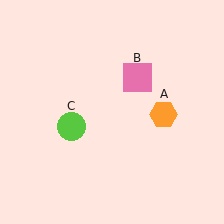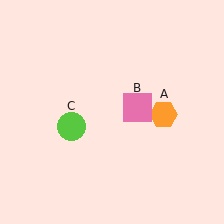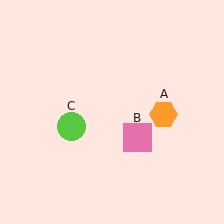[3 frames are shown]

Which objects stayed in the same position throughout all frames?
Orange hexagon (object A) and lime circle (object C) remained stationary.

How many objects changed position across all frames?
1 object changed position: pink square (object B).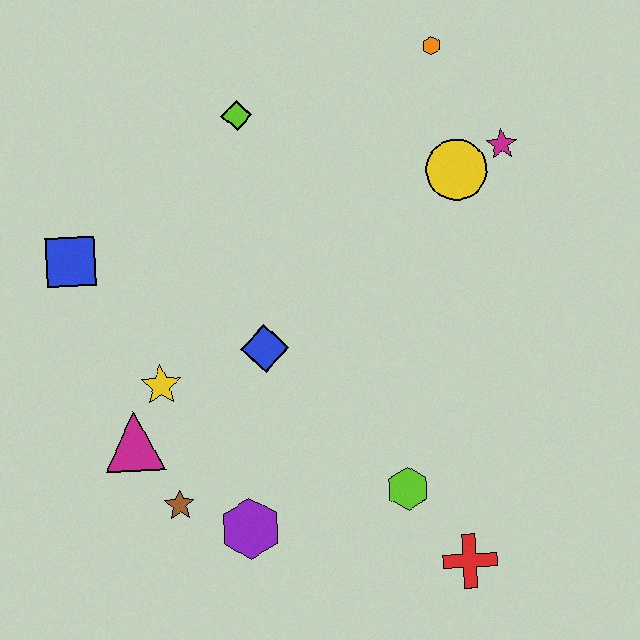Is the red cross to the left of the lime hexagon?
No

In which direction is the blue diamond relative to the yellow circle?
The blue diamond is to the left of the yellow circle.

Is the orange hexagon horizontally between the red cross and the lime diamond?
Yes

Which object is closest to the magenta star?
The yellow circle is closest to the magenta star.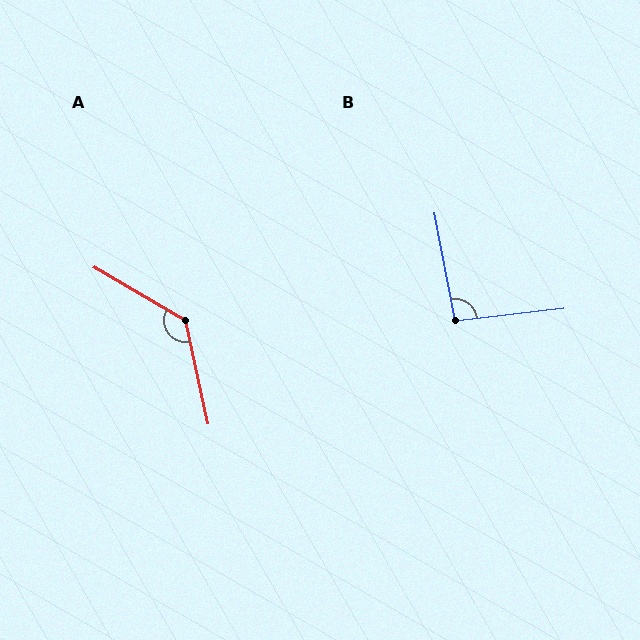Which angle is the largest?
A, at approximately 133 degrees.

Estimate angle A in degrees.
Approximately 133 degrees.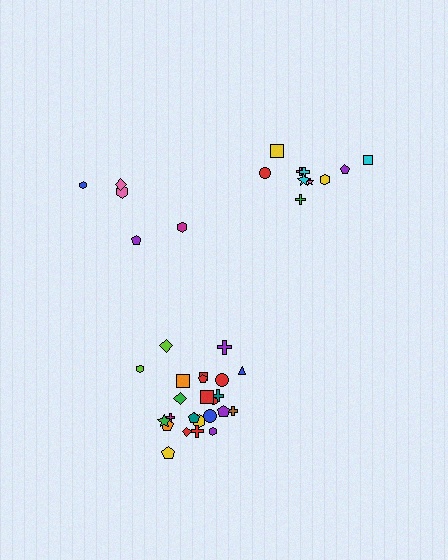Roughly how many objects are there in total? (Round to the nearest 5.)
Roughly 40 objects in total.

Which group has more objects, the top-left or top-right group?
The top-right group.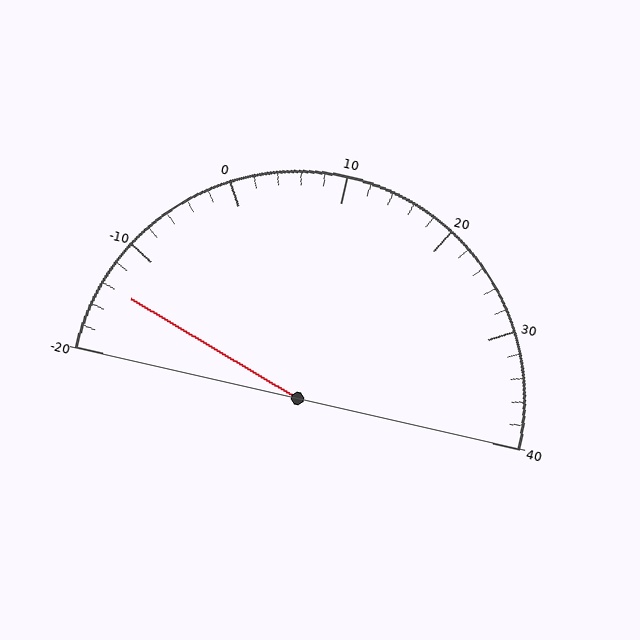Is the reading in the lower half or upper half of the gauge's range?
The reading is in the lower half of the range (-20 to 40).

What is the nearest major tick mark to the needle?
The nearest major tick mark is -10.